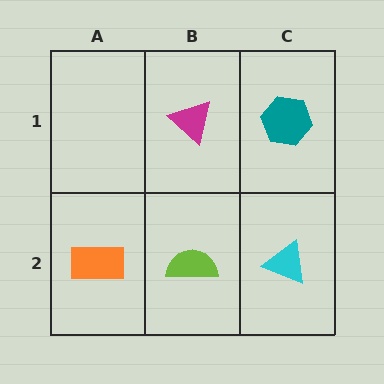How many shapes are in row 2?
3 shapes.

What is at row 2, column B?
A lime semicircle.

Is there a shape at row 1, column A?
No, that cell is empty.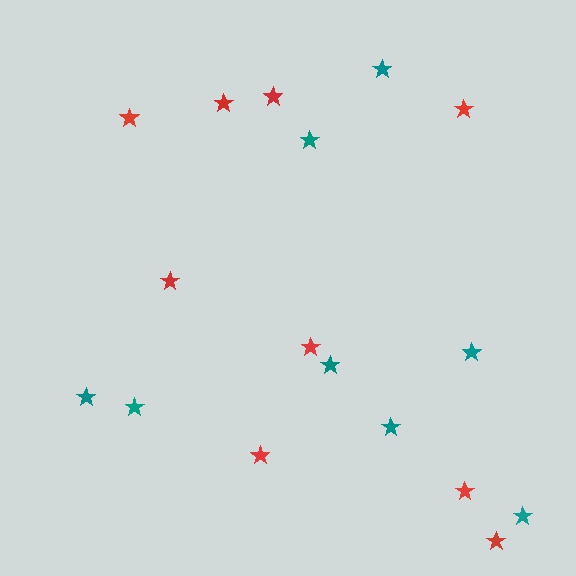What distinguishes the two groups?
There are 2 groups: one group of teal stars (8) and one group of red stars (9).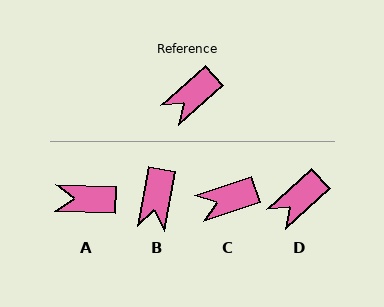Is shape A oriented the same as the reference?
No, it is off by about 43 degrees.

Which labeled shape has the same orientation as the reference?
D.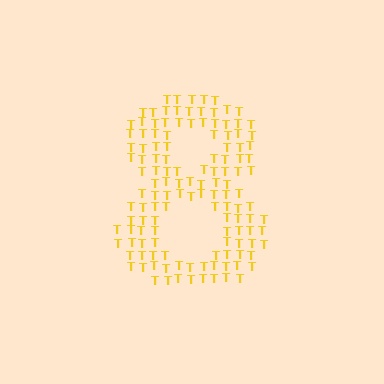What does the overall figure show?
The overall figure shows the digit 8.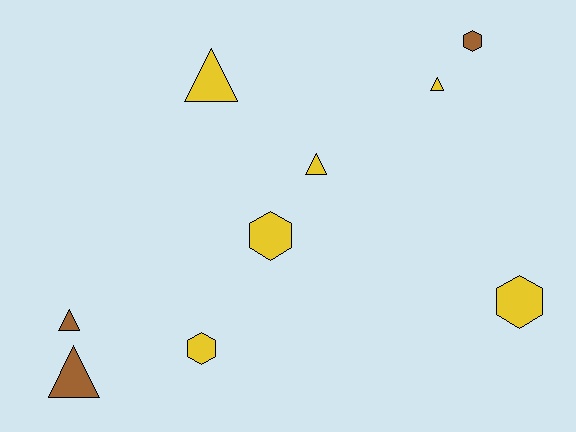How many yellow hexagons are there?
There are 3 yellow hexagons.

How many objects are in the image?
There are 9 objects.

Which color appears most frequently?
Yellow, with 6 objects.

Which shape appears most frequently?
Triangle, with 5 objects.